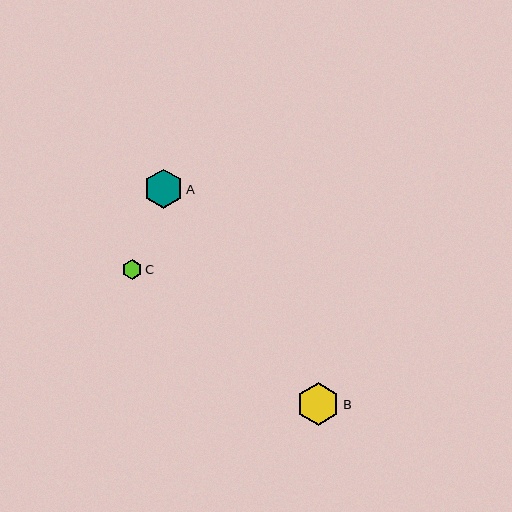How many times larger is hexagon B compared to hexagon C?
Hexagon B is approximately 2.2 times the size of hexagon C.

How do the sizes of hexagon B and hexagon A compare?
Hexagon B and hexagon A are approximately the same size.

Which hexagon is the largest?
Hexagon B is the largest with a size of approximately 43 pixels.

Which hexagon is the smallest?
Hexagon C is the smallest with a size of approximately 20 pixels.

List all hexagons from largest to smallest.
From largest to smallest: B, A, C.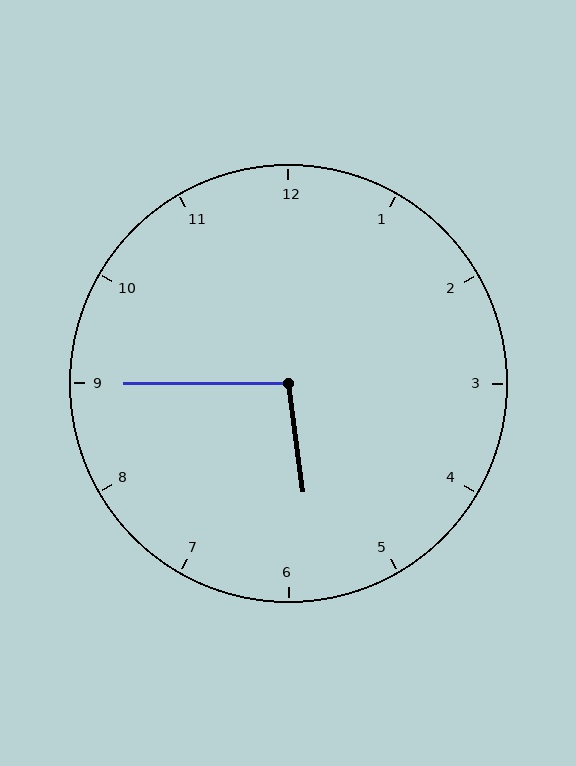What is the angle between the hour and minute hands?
Approximately 98 degrees.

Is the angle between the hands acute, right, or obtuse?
It is obtuse.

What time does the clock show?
5:45.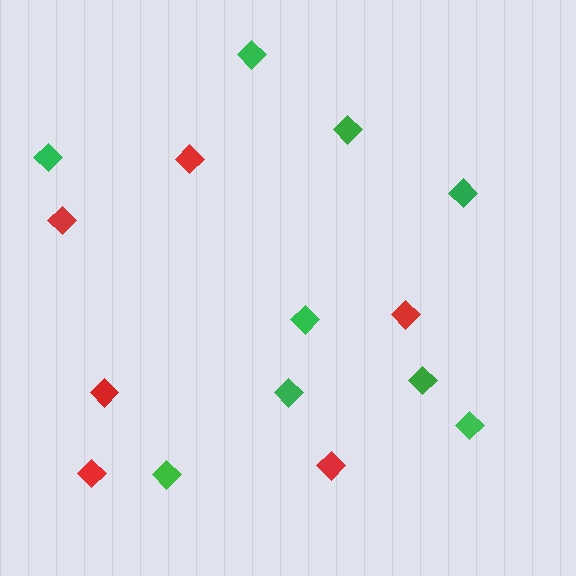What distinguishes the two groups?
There are 2 groups: one group of green diamonds (9) and one group of red diamonds (6).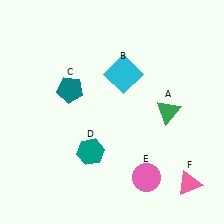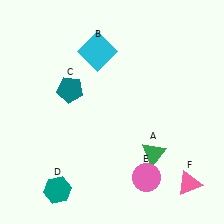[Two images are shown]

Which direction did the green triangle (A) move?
The green triangle (A) moved down.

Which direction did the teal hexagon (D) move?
The teal hexagon (D) moved down.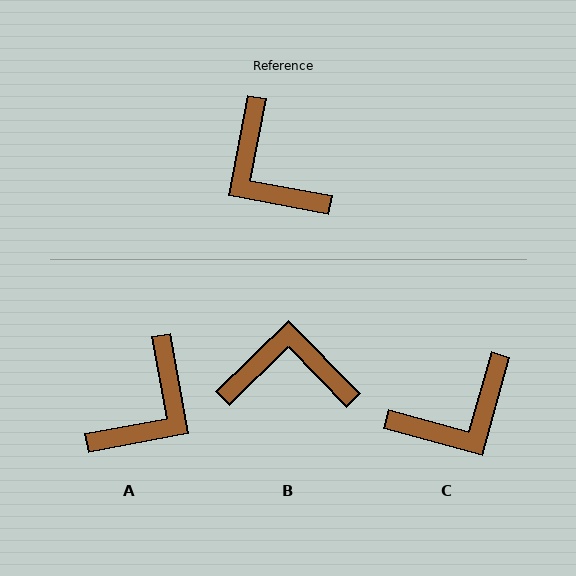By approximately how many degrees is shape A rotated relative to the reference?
Approximately 111 degrees counter-clockwise.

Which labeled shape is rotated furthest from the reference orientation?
B, about 125 degrees away.